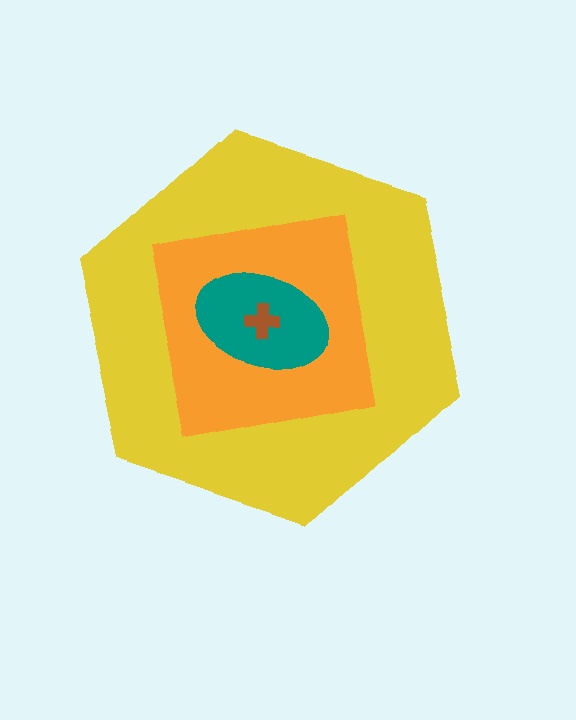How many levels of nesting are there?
4.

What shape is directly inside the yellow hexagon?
The orange square.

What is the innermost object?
The brown cross.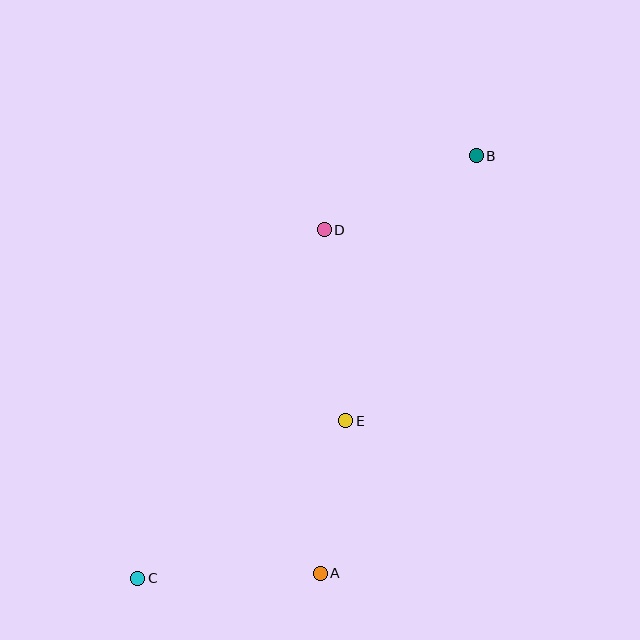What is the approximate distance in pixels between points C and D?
The distance between C and D is approximately 395 pixels.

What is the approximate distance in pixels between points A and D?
The distance between A and D is approximately 343 pixels.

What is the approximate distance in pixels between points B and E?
The distance between B and E is approximately 295 pixels.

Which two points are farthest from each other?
Points B and C are farthest from each other.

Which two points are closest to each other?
Points A and E are closest to each other.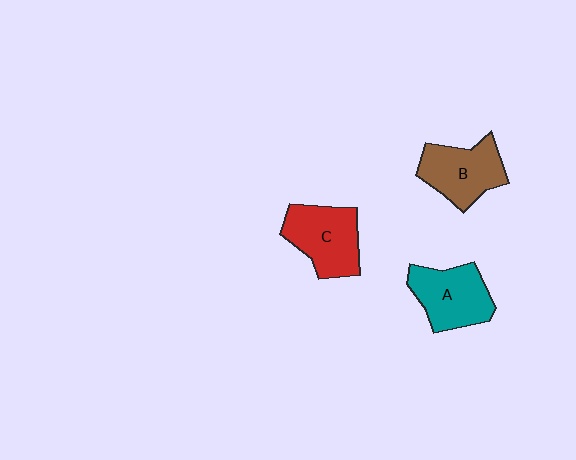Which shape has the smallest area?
Shape B (brown).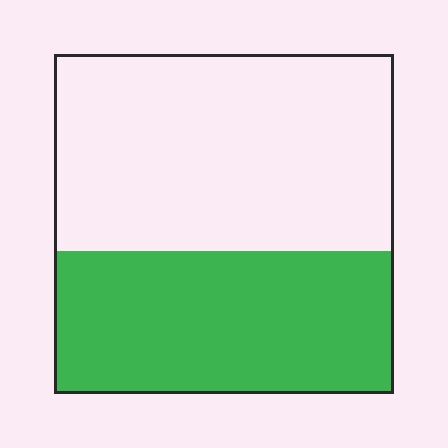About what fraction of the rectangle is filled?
About two fifths (2/5).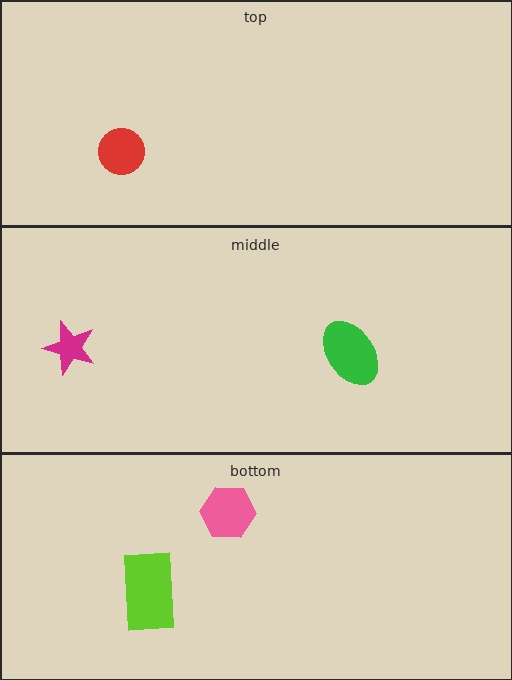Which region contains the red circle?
The top region.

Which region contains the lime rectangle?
The bottom region.